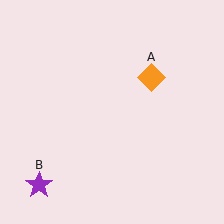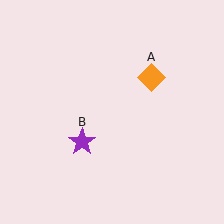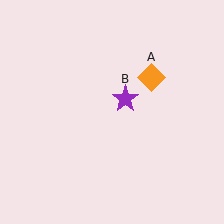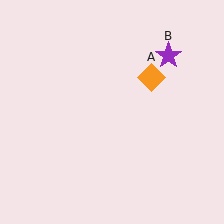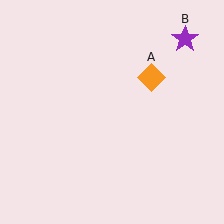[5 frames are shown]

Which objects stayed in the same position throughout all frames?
Orange diamond (object A) remained stationary.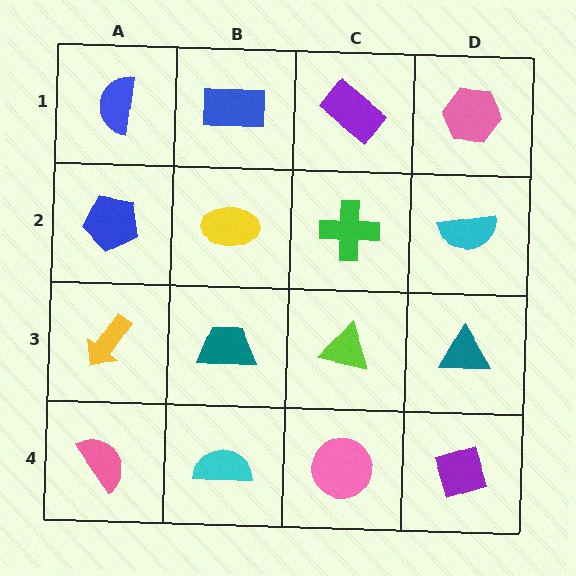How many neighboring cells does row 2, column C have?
4.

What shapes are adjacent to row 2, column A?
A blue semicircle (row 1, column A), a yellow arrow (row 3, column A), a yellow ellipse (row 2, column B).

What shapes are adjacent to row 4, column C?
A lime triangle (row 3, column C), a cyan semicircle (row 4, column B), a purple diamond (row 4, column D).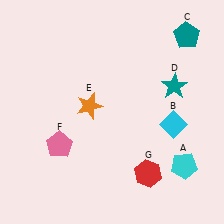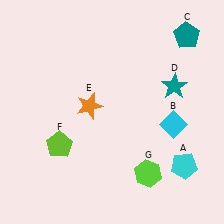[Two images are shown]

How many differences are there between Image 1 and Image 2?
There are 2 differences between the two images.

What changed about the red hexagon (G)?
In Image 1, G is red. In Image 2, it changed to lime.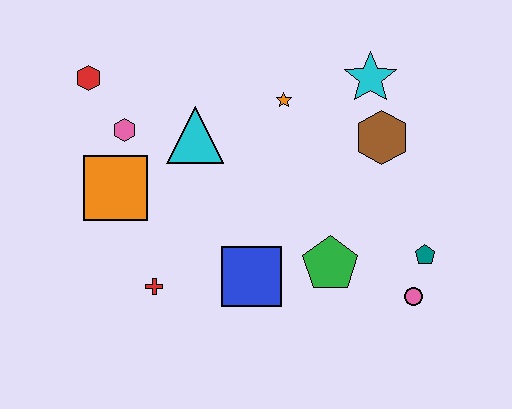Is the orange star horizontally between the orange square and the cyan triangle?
No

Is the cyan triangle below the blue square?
No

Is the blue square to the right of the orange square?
Yes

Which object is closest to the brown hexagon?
The cyan star is closest to the brown hexagon.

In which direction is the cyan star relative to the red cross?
The cyan star is to the right of the red cross.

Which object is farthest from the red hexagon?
The pink circle is farthest from the red hexagon.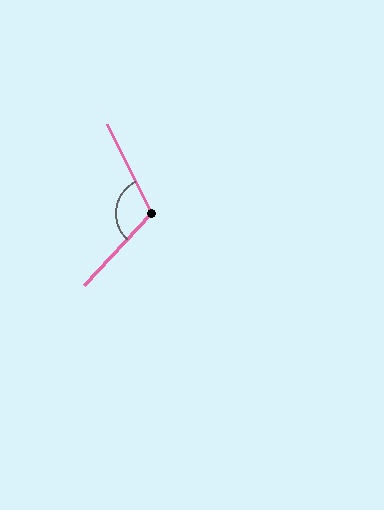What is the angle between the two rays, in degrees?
Approximately 111 degrees.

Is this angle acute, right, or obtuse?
It is obtuse.